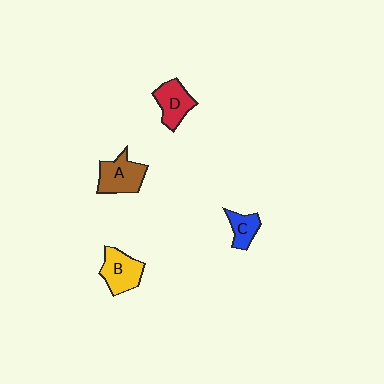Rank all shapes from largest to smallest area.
From largest to smallest: A (brown), B (yellow), D (red), C (blue).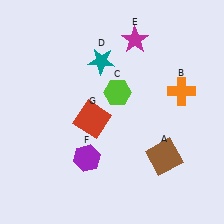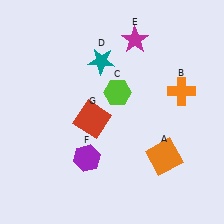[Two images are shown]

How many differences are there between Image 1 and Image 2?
There is 1 difference between the two images.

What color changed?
The square (A) changed from brown in Image 1 to orange in Image 2.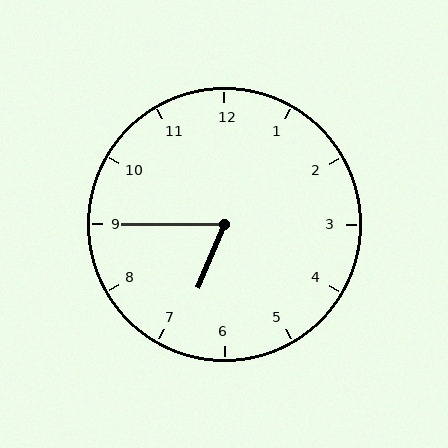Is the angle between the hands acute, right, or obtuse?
It is acute.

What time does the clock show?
6:45.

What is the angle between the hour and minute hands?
Approximately 68 degrees.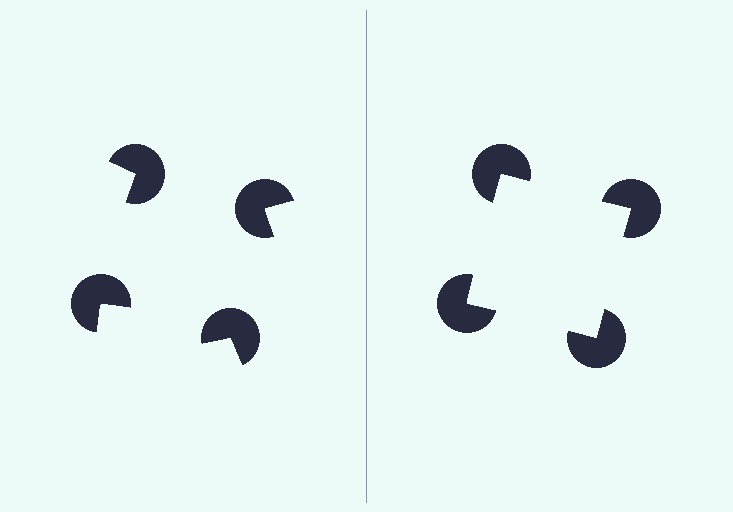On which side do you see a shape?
An illusory square appears on the right side. On the left side the wedge cuts are rotated, so no coherent shape forms.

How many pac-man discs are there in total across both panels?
8 — 4 on each side.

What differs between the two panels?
The pac-man discs are positioned identically on both sides; only the wedge orientations differ. On the right they align to a square; on the left they are misaligned.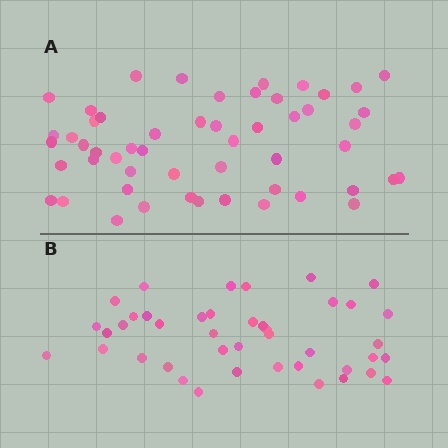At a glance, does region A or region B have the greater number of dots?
Region A (the top region) has more dots.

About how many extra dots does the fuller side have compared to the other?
Region A has roughly 12 or so more dots than region B.